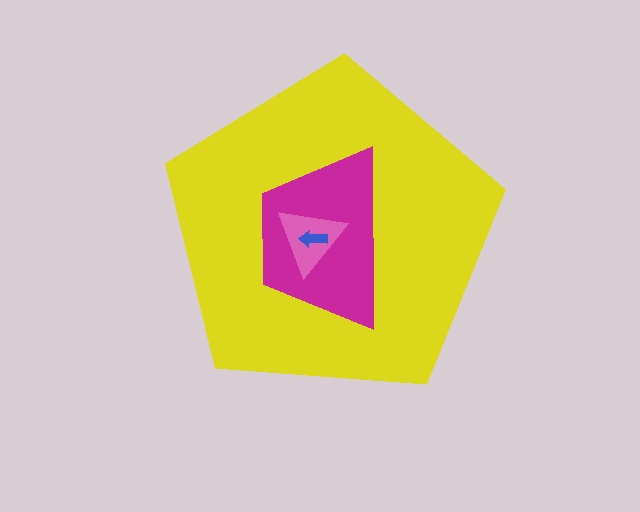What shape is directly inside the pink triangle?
The blue arrow.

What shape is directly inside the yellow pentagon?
The magenta trapezoid.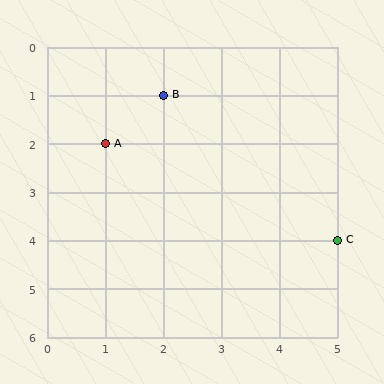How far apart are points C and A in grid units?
Points C and A are 4 columns and 2 rows apart (about 4.5 grid units diagonally).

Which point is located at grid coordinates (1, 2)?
Point A is at (1, 2).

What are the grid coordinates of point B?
Point B is at grid coordinates (2, 1).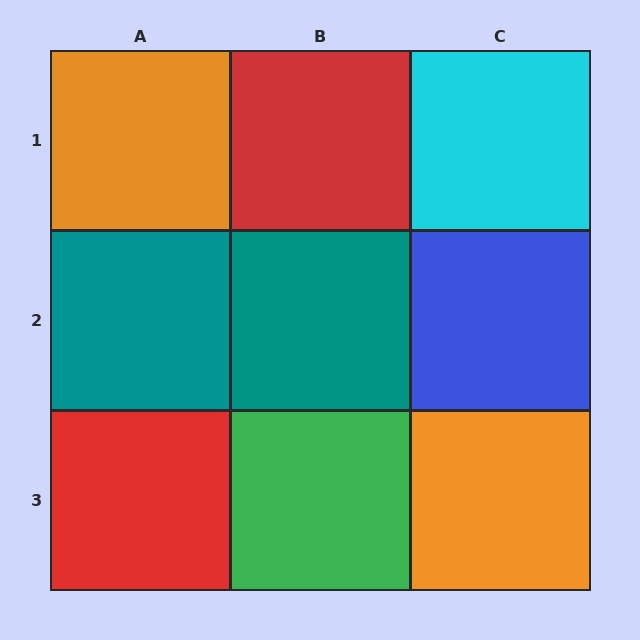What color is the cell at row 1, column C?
Cyan.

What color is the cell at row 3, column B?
Green.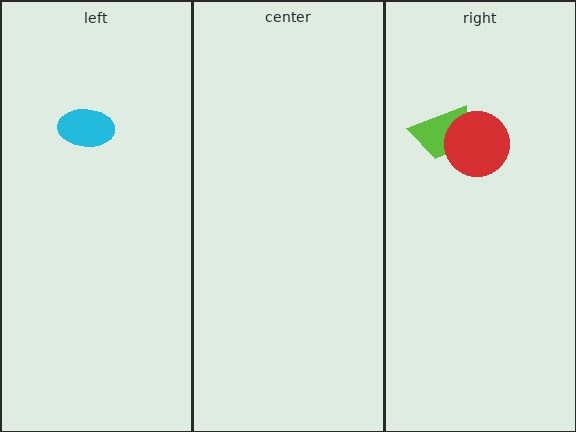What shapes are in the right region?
The lime trapezoid, the red circle.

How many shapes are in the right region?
2.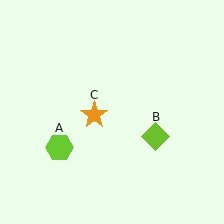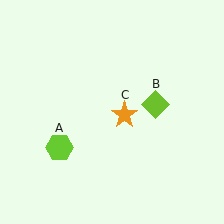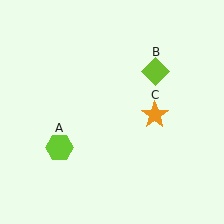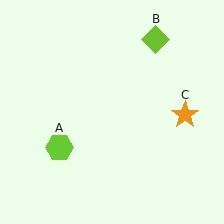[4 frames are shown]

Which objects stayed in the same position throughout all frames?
Lime hexagon (object A) remained stationary.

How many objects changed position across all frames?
2 objects changed position: lime diamond (object B), orange star (object C).